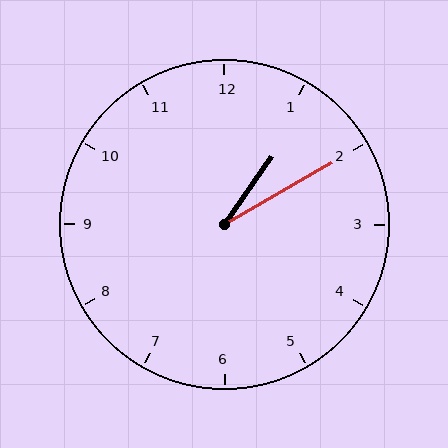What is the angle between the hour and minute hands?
Approximately 25 degrees.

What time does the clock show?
1:10.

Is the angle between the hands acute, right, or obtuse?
It is acute.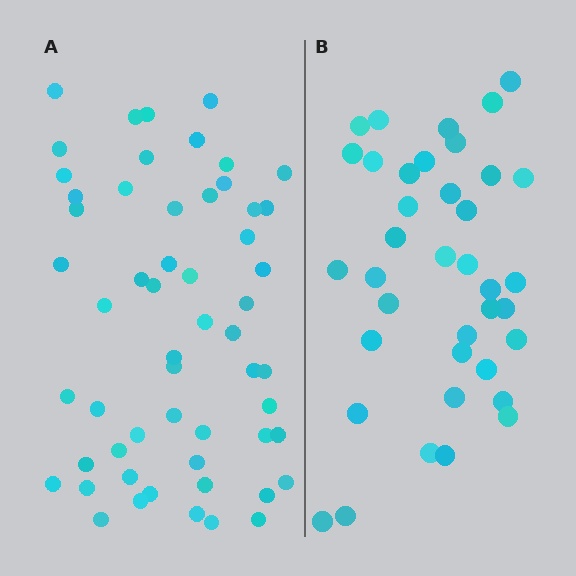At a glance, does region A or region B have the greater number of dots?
Region A (the left region) has more dots.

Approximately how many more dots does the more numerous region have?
Region A has approximately 20 more dots than region B.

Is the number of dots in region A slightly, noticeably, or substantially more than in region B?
Region A has substantially more. The ratio is roughly 1.5 to 1.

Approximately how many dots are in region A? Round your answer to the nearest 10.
About 60 dots. (The exact count is 56, which rounds to 60.)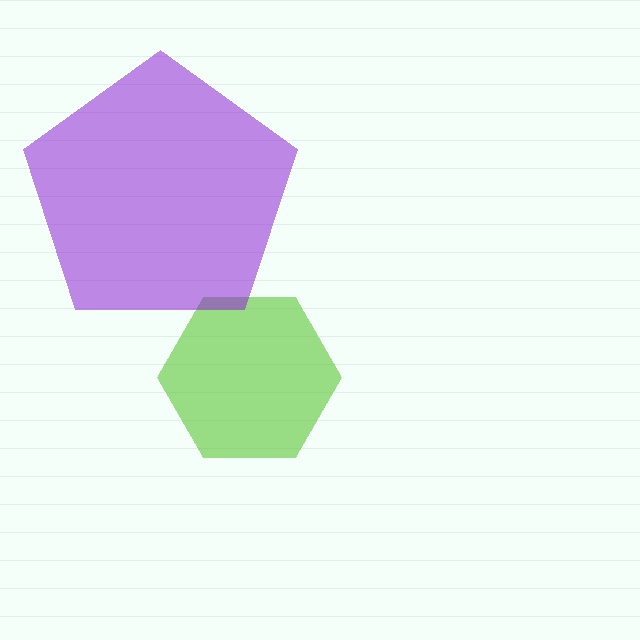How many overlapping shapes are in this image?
There are 2 overlapping shapes in the image.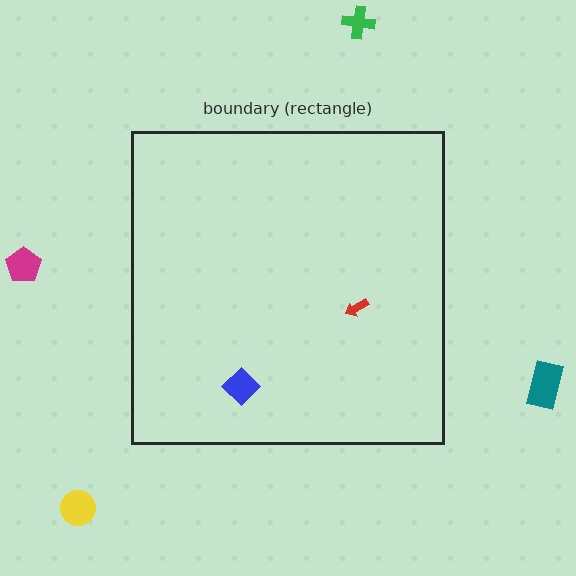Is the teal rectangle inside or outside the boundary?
Outside.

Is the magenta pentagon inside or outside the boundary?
Outside.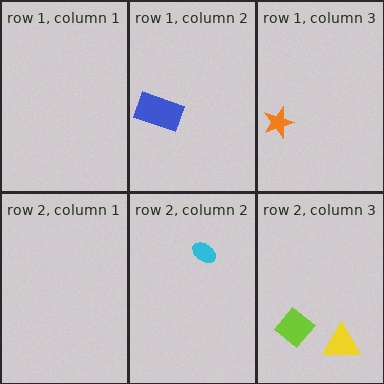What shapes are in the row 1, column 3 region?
The orange star.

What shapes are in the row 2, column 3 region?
The lime diamond, the yellow triangle.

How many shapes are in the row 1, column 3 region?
1.